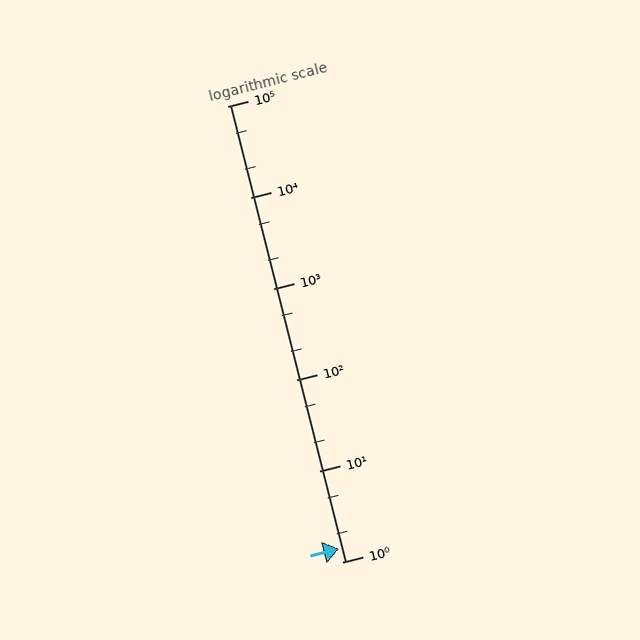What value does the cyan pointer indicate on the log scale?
The pointer indicates approximately 1.4.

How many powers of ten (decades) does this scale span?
The scale spans 5 decades, from 1 to 100000.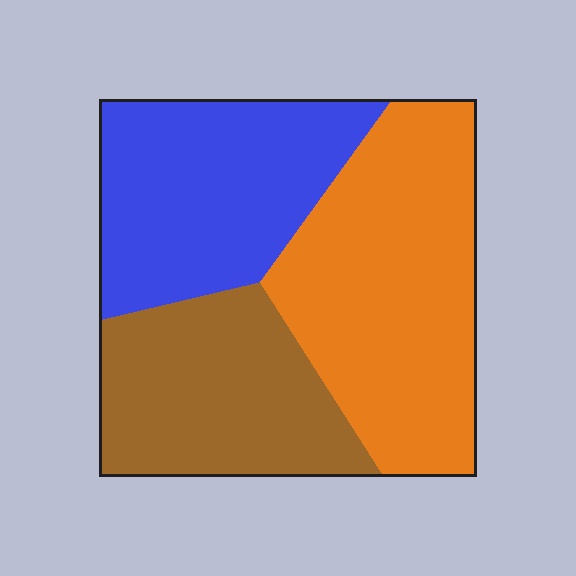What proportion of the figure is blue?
Blue takes up about one third (1/3) of the figure.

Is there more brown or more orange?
Orange.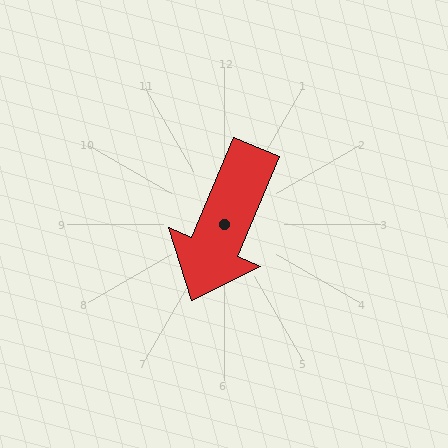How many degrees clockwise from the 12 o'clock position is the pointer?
Approximately 203 degrees.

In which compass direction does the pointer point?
Southwest.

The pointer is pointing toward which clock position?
Roughly 7 o'clock.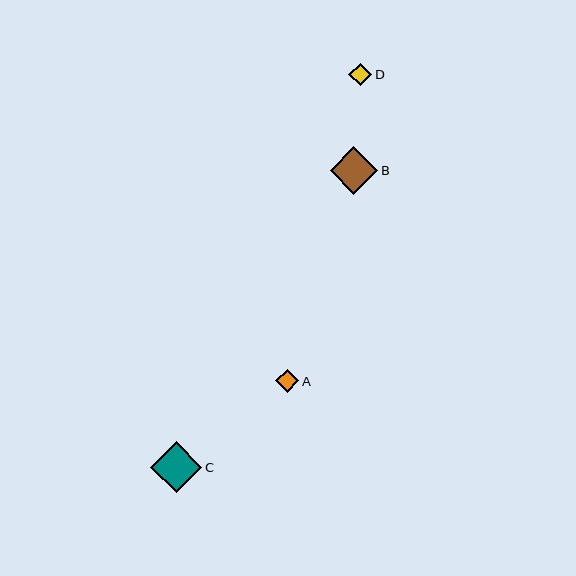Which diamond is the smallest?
Diamond D is the smallest with a size of approximately 23 pixels.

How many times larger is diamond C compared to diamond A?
Diamond C is approximately 2.2 times the size of diamond A.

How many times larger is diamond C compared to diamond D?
Diamond C is approximately 2.3 times the size of diamond D.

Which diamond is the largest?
Diamond C is the largest with a size of approximately 52 pixels.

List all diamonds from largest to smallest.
From largest to smallest: C, B, A, D.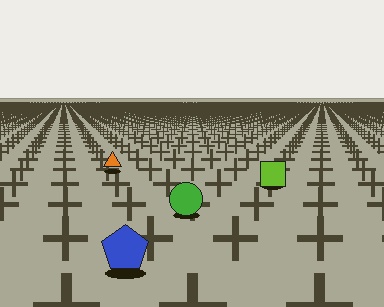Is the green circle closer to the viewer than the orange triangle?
Yes. The green circle is closer — you can tell from the texture gradient: the ground texture is coarser near it.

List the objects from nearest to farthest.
From nearest to farthest: the blue pentagon, the green circle, the lime square, the orange triangle.